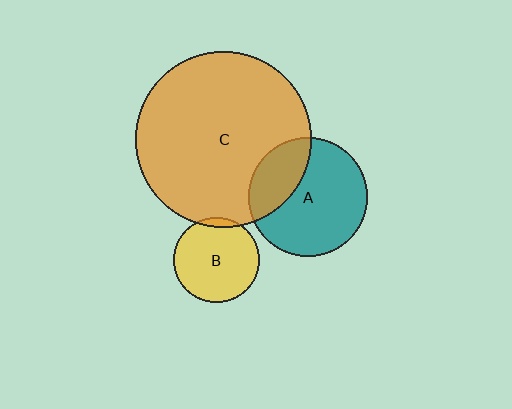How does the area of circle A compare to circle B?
Approximately 1.9 times.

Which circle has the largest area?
Circle C (orange).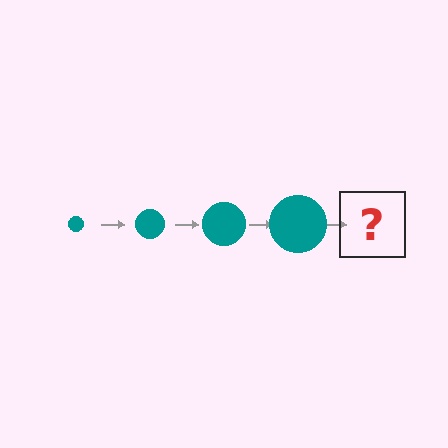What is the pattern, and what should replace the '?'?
The pattern is that the circle gets progressively larger each step. The '?' should be a teal circle, larger than the previous one.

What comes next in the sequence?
The next element should be a teal circle, larger than the previous one.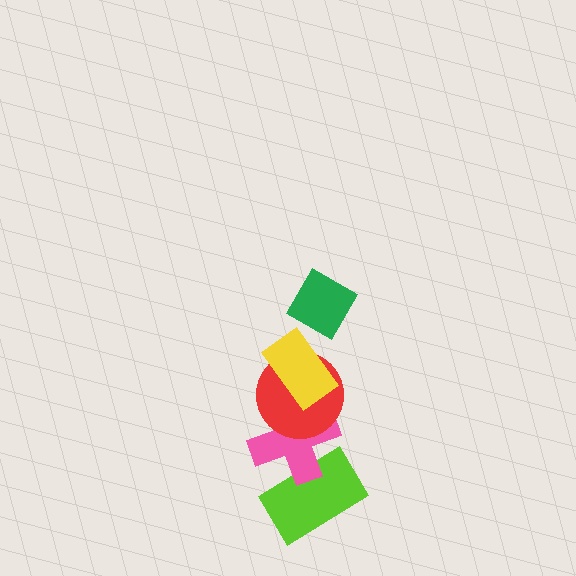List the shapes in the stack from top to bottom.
From top to bottom: the green diamond, the yellow rectangle, the red circle, the pink cross, the lime rectangle.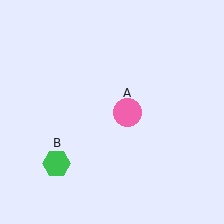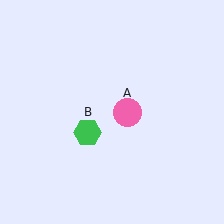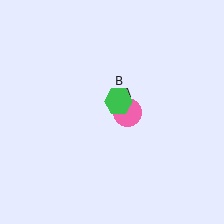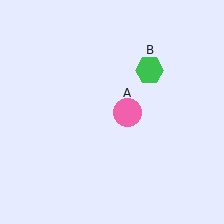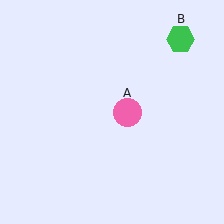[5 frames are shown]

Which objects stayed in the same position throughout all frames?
Pink circle (object A) remained stationary.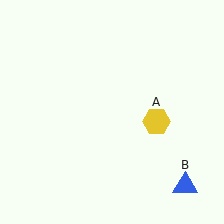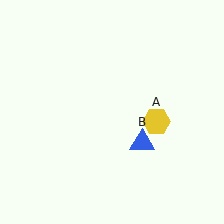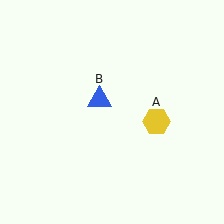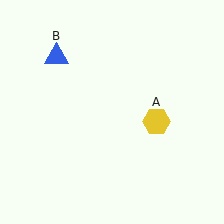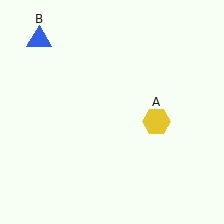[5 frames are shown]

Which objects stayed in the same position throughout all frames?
Yellow hexagon (object A) remained stationary.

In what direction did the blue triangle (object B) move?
The blue triangle (object B) moved up and to the left.